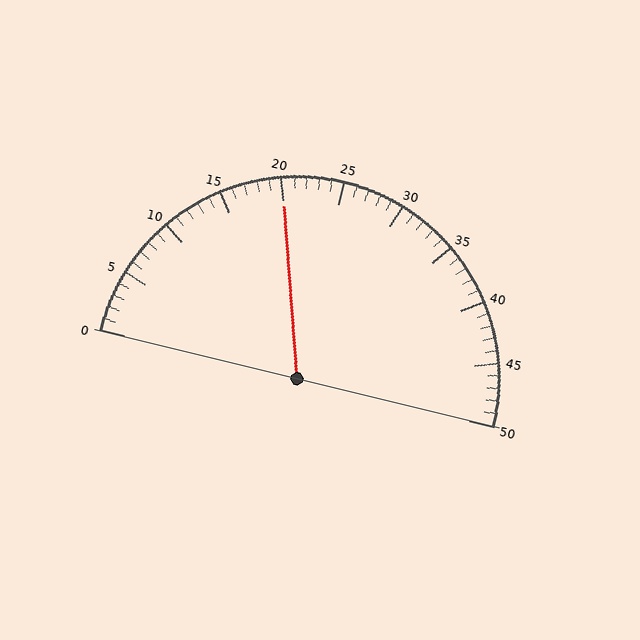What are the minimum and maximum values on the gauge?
The gauge ranges from 0 to 50.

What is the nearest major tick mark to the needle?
The nearest major tick mark is 20.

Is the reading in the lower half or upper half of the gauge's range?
The reading is in the lower half of the range (0 to 50).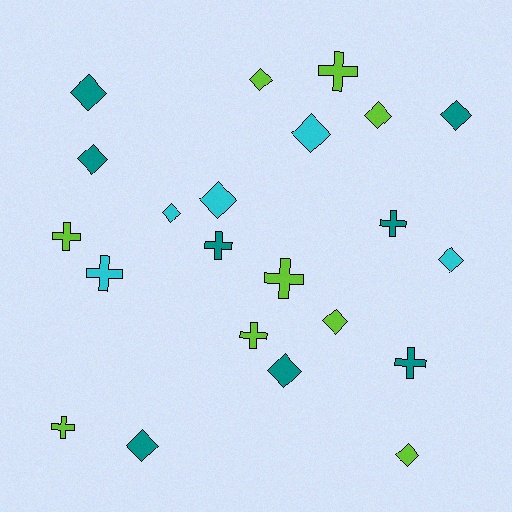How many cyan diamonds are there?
There are 4 cyan diamonds.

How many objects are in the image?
There are 22 objects.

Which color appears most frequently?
Lime, with 9 objects.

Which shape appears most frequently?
Diamond, with 13 objects.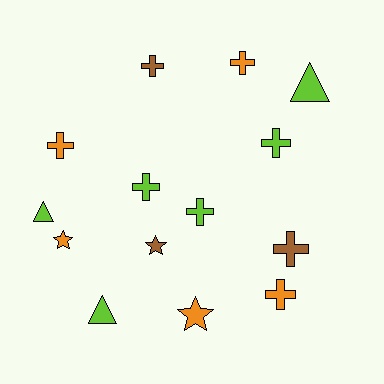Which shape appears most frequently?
Cross, with 8 objects.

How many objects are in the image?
There are 14 objects.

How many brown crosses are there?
There are 2 brown crosses.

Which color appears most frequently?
Lime, with 6 objects.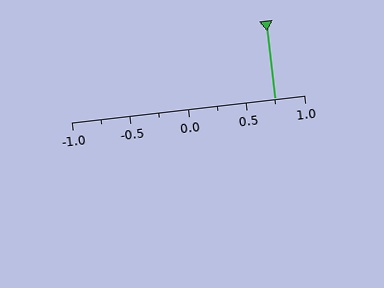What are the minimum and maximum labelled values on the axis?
The axis runs from -1.0 to 1.0.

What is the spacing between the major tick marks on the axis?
The major ticks are spaced 0.5 apart.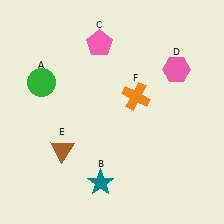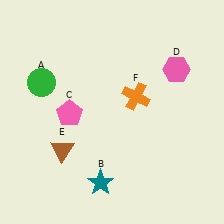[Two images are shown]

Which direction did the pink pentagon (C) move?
The pink pentagon (C) moved down.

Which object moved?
The pink pentagon (C) moved down.